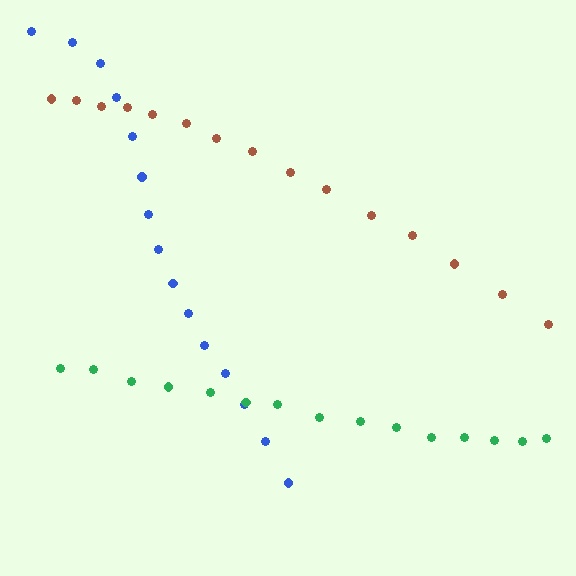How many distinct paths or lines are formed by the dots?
There are 3 distinct paths.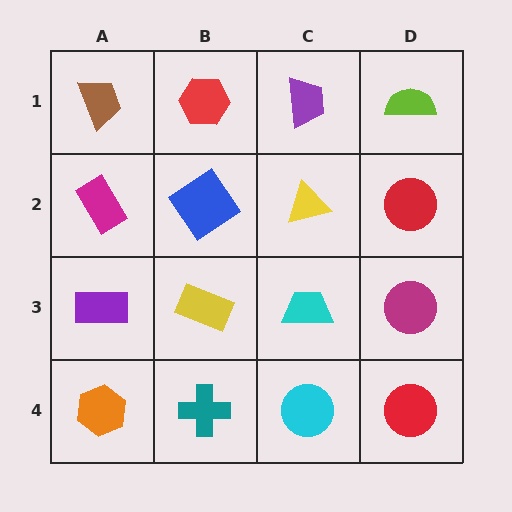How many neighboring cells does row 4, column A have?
2.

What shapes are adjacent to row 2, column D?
A lime semicircle (row 1, column D), a magenta circle (row 3, column D), a yellow triangle (row 2, column C).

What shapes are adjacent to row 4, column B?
A yellow rectangle (row 3, column B), an orange hexagon (row 4, column A), a cyan circle (row 4, column C).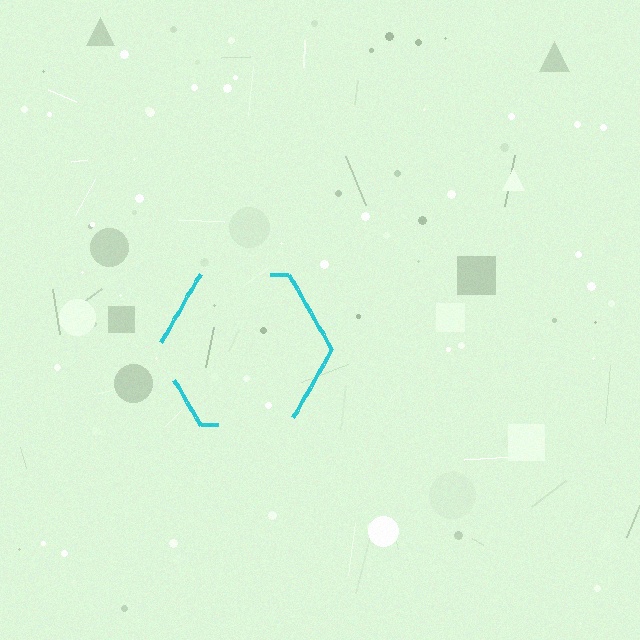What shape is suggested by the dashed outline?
The dashed outline suggests a hexagon.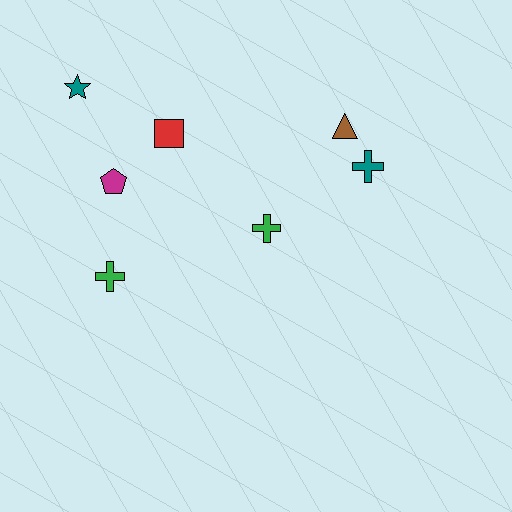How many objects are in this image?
There are 7 objects.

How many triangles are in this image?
There is 1 triangle.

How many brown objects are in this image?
There is 1 brown object.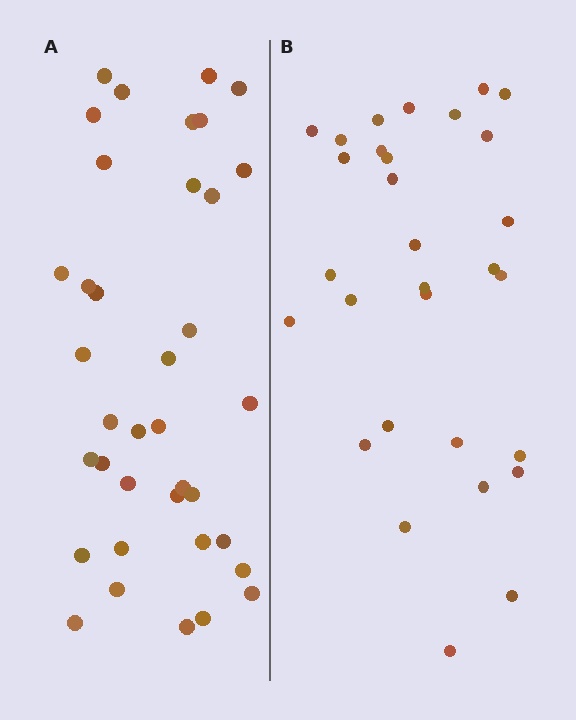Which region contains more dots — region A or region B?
Region A (the left region) has more dots.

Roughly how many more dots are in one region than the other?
Region A has roughly 8 or so more dots than region B.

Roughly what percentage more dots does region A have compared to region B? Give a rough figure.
About 25% more.